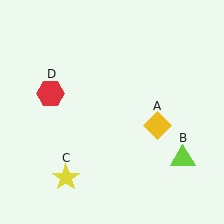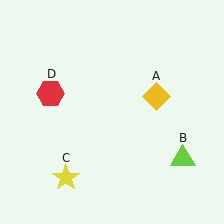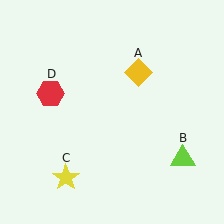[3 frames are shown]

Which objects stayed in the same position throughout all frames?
Lime triangle (object B) and yellow star (object C) and red hexagon (object D) remained stationary.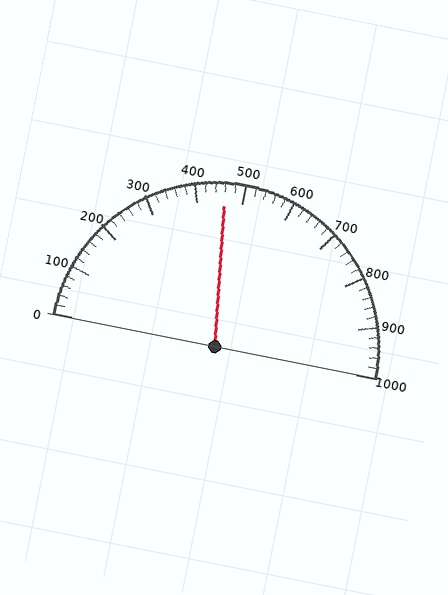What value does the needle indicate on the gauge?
The needle indicates approximately 460.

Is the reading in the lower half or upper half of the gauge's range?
The reading is in the lower half of the range (0 to 1000).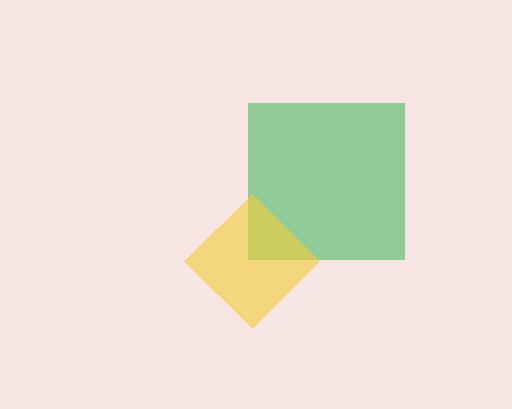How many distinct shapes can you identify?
There are 2 distinct shapes: a green square, a yellow diamond.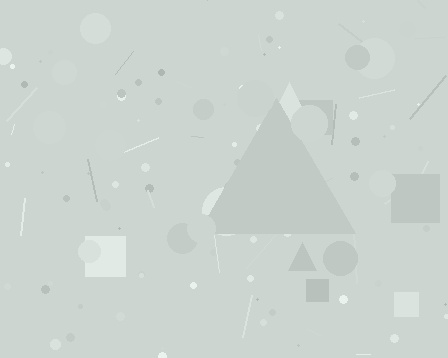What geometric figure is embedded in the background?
A triangle is embedded in the background.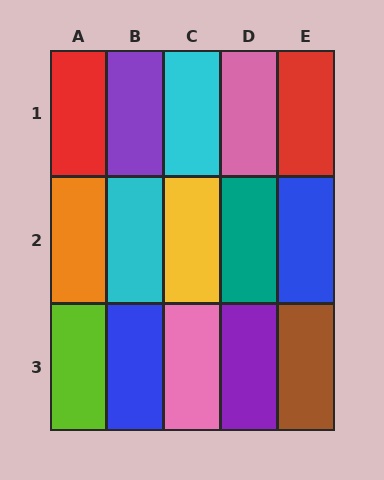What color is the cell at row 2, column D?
Teal.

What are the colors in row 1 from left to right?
Red, purple, cyan, pink, red.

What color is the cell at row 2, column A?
Orange.